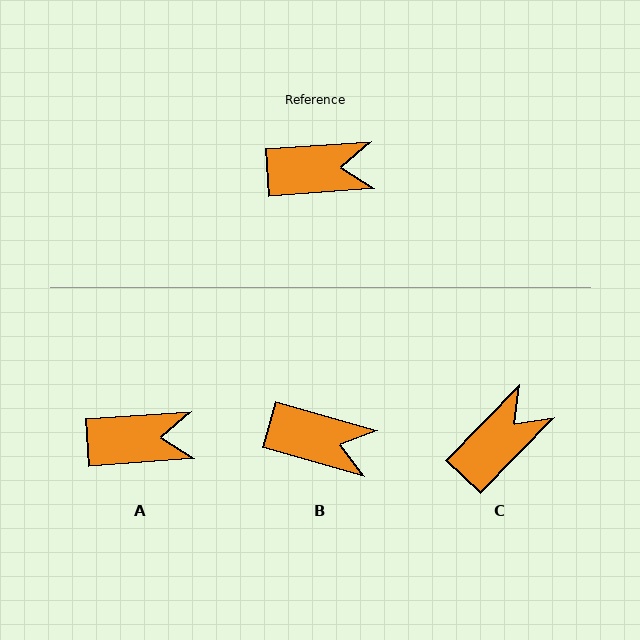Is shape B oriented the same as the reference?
No, it is off by about 20 degrees.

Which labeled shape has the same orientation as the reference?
A.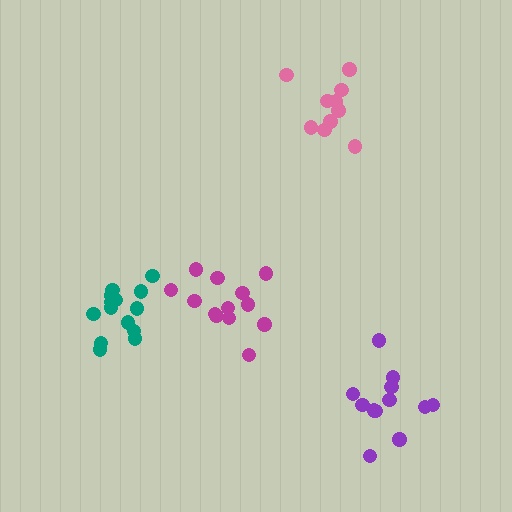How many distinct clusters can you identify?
There are 4 distinct clusters.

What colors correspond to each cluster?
The clusters are colored: pink, teal, magenta, purple.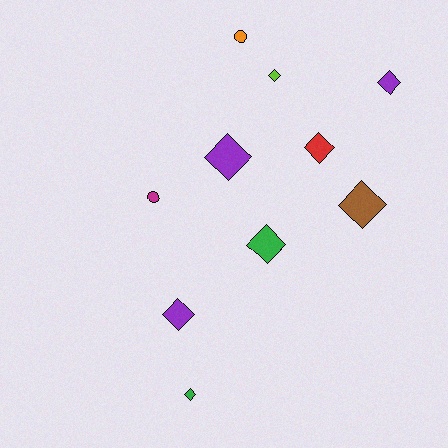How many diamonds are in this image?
There are 8 diamonds.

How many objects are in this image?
There are 10 objects.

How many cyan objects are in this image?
There are no cyan objects.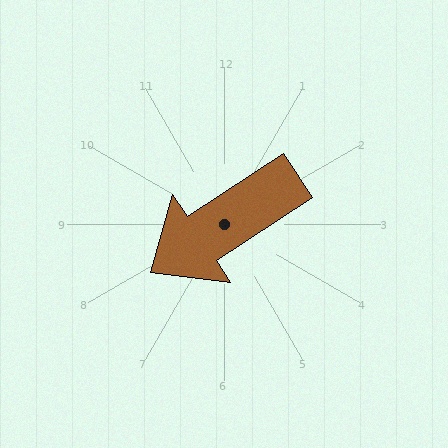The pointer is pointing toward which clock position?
Roughly 8 o'clock.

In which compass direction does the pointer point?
Southwest.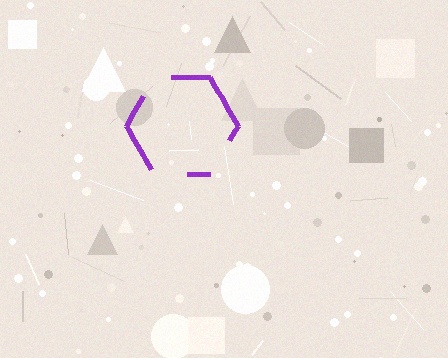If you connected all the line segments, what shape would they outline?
They would outline a hexagon.